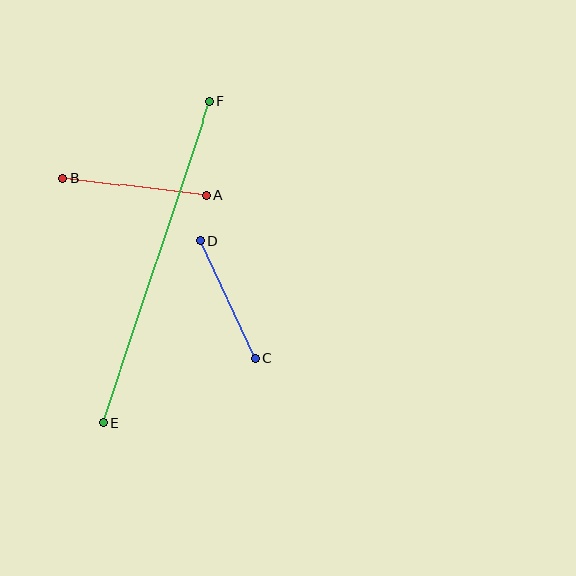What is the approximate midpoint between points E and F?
The midpoint is at approximately (157, 262) pixels.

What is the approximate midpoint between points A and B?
The midpoint is at approximately (134, 187) pixels.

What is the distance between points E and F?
The distance is approximately 338 pixels.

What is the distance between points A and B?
The distance is approximately 145 pixels.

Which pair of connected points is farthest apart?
Points E and F are farthest apart.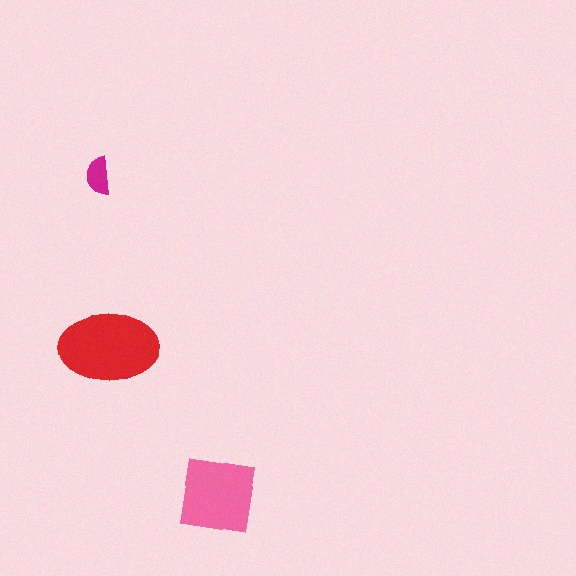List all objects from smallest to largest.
The magenta semicircle, the pink square, the red ellipse.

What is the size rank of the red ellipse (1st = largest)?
1st.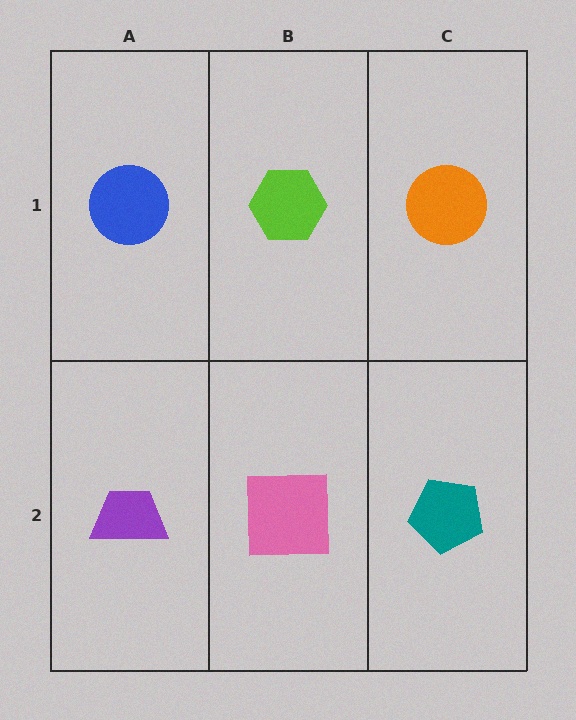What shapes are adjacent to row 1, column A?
A purple trapezoid (row 2, column A), a lime hexagon (row 1, column B).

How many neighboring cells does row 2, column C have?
2.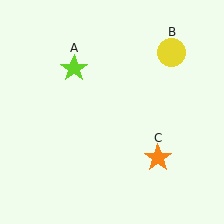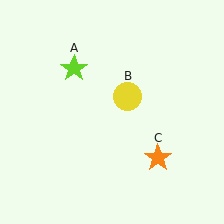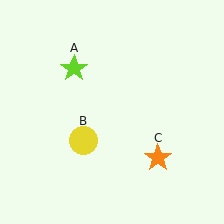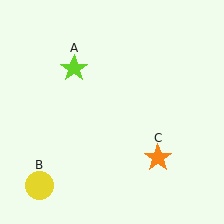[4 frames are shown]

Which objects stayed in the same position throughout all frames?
Lime star (object A) and orange star (object C) remained stationary.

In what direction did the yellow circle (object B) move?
The yellow circle (object B) moved down and to the left.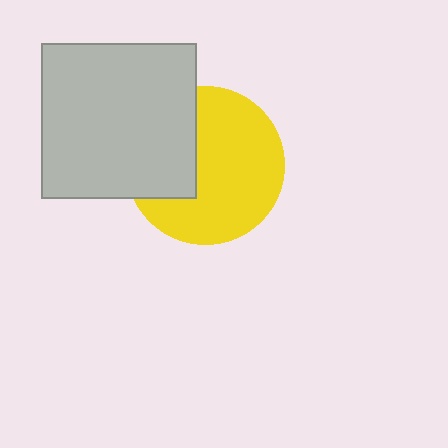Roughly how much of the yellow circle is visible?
Most of it is visible (roughly 66%).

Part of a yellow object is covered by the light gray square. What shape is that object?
It is a circle.